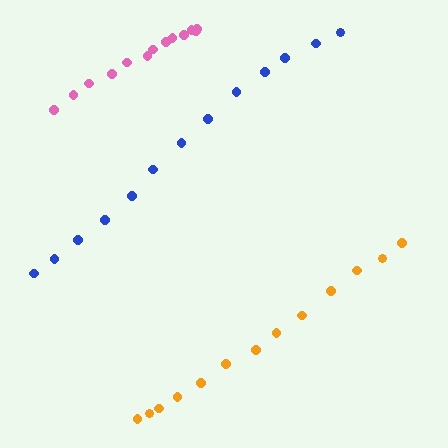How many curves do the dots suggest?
There are 3 distinct paths.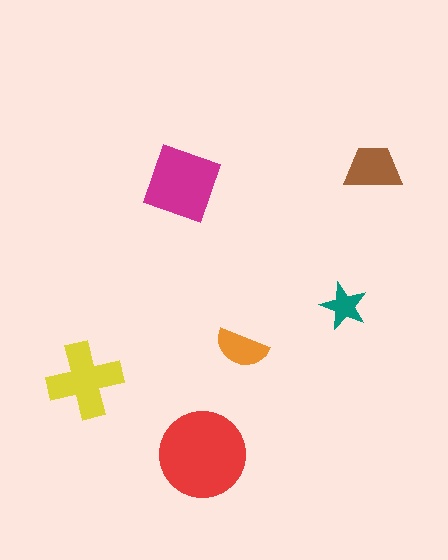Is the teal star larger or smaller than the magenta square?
Smaller.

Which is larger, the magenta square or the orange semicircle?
The magenta square.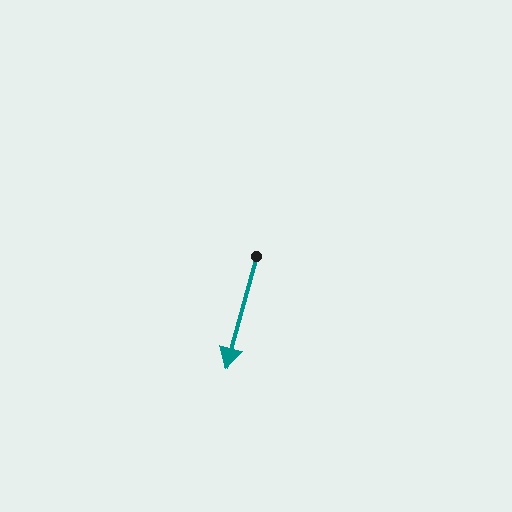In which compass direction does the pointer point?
South.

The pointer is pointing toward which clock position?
Roughly 7 o'clock.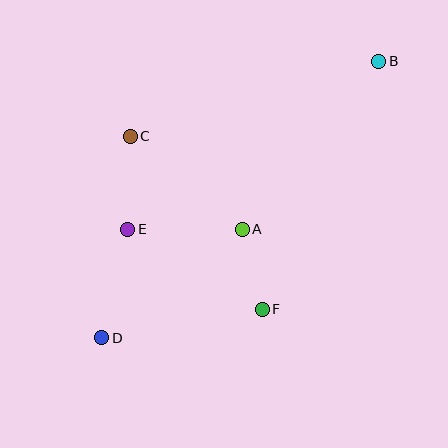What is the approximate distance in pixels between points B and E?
The distance between B and E is approximately 302 pixels.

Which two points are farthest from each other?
Points B and D are farthest from each other.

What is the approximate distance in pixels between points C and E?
The distance between C and E is approximately 93 pixels.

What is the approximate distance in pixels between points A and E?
The distance between A and E is approximately 115 pixels.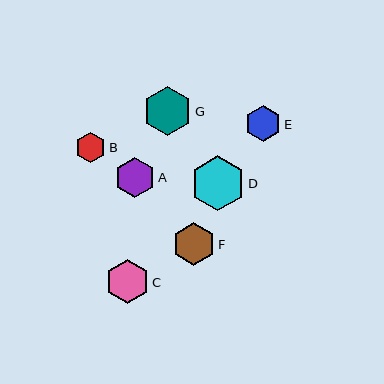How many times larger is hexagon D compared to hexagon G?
Hexagon D is approximately 1.1 times the size of hexagon G.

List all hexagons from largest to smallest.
From largest to smallest: D, G, C, F, A, E, B.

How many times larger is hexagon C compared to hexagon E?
Hexagon C is approximately 1.2 times the size of hexagon E.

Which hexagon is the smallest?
Hexagon B is the smallest with a size of approximately 31 pixels.